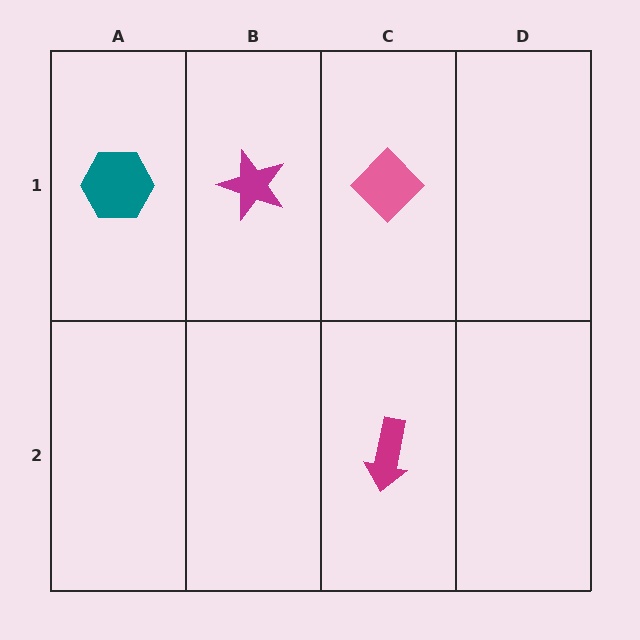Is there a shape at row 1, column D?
No, that cell is empty.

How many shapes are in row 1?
3 shapes.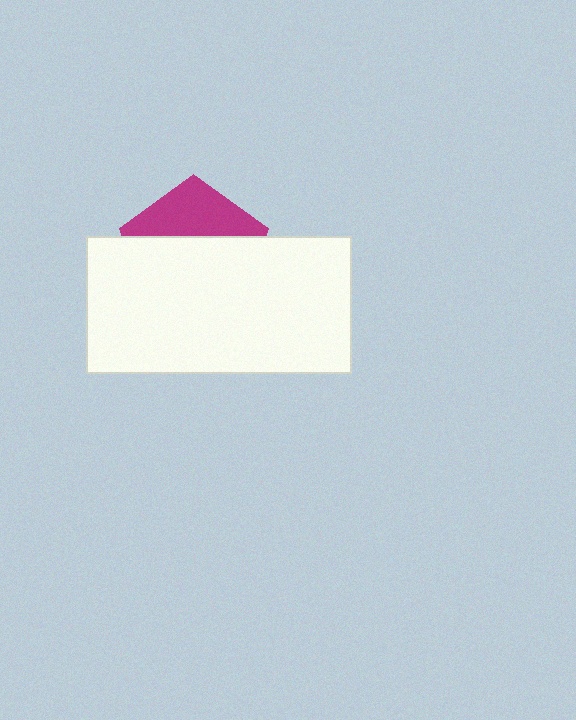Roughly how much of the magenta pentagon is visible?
A small part of it is visible (roughly 34%).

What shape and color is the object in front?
The object in front is a white rectangle.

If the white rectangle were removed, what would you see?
You would see the complete magenta pentagon.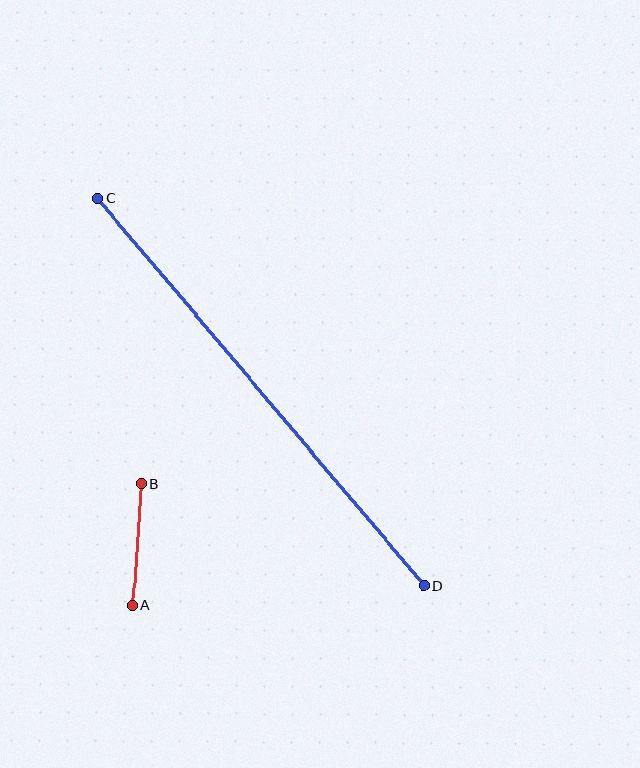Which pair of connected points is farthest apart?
Points C and D are farthest apart.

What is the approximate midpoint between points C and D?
The midpoint is at approximately (261, 392) pixels.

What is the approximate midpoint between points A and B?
The midpoint is at approximately (137, 544) pixels.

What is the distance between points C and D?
The distance is approximately 505 pixels.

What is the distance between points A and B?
The distance is approximately 122 pixels.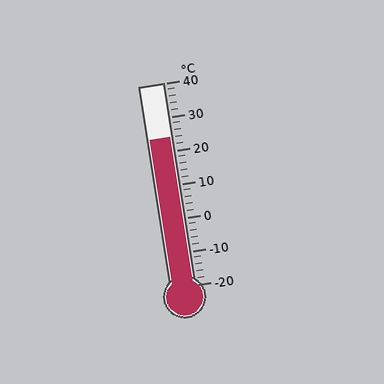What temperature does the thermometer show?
The thermometer shows approximately 24°C.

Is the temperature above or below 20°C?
The temperature is above 20°C.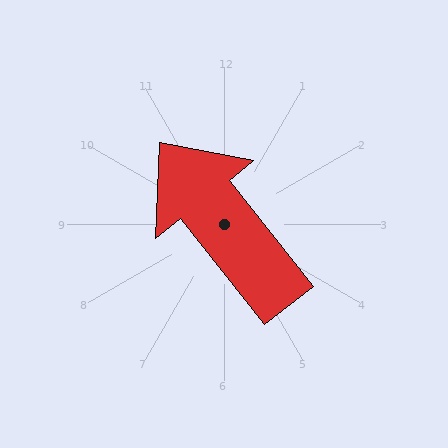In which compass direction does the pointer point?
Northwest.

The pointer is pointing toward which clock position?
Roughly 11 o'clock.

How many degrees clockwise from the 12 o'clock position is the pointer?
Approximately 322 degrees.